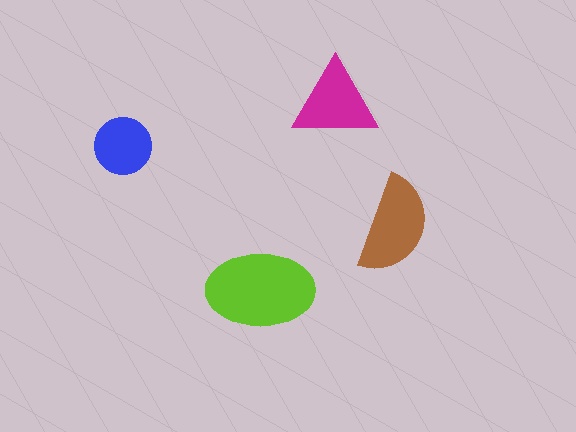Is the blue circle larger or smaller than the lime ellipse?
Smaller.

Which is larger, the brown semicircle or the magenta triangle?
The brown semicircle.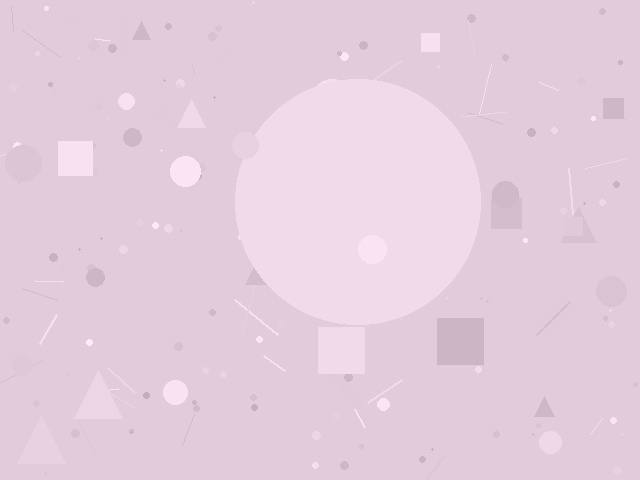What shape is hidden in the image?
A circle is hidden in the image.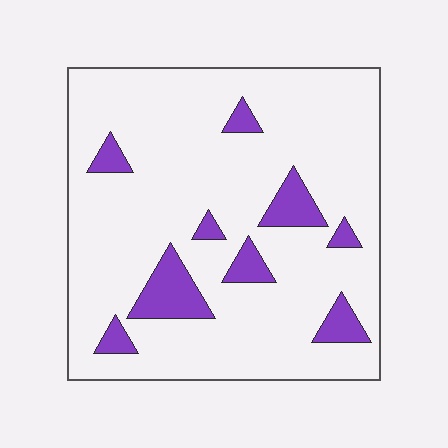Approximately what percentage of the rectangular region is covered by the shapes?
Approximately 15%.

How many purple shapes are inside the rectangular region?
9.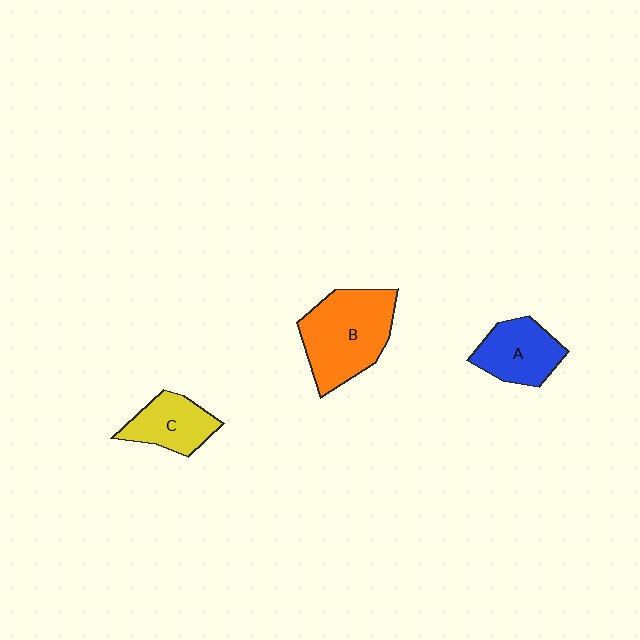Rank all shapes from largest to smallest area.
From largest to smallest: B (orange), A (blue), C (yellow).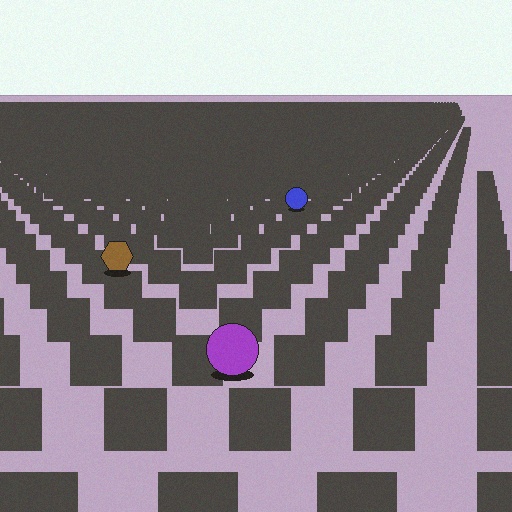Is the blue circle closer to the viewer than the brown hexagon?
No. The brown hexagon is closer — you can tell from the texture gradient: the ground texture is coarser near it.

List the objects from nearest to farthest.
From nearest to farthest: the purple circle, the brown hexagon, the blue circle.